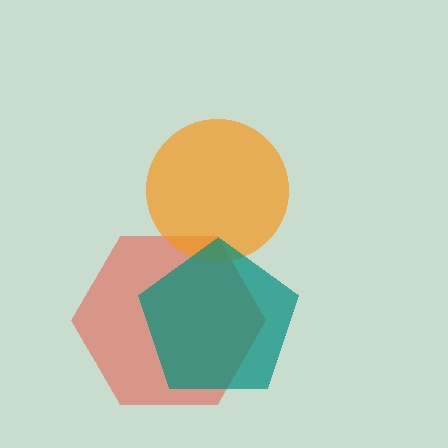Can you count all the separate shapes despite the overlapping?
Yes, there are 3 separate shapes.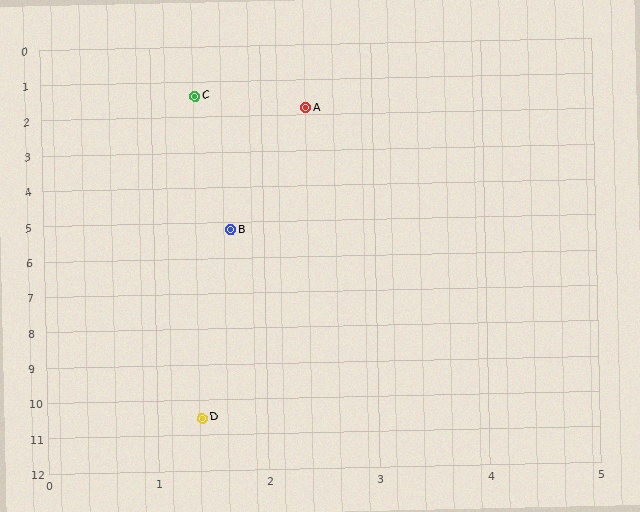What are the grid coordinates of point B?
Point B is at approximately (1.7, 5.2).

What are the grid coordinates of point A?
Point A is at approximately (2.4, 1.8).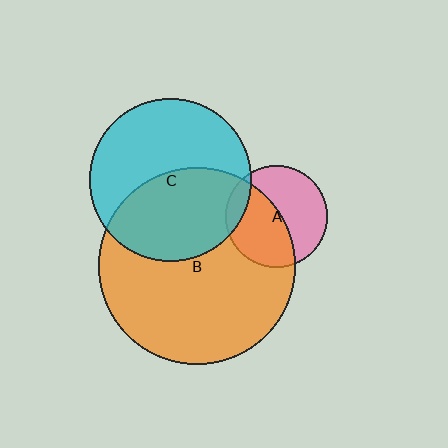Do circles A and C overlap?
Yes.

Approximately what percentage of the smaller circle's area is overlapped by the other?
Approximately 10%.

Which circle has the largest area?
Circle B (orange).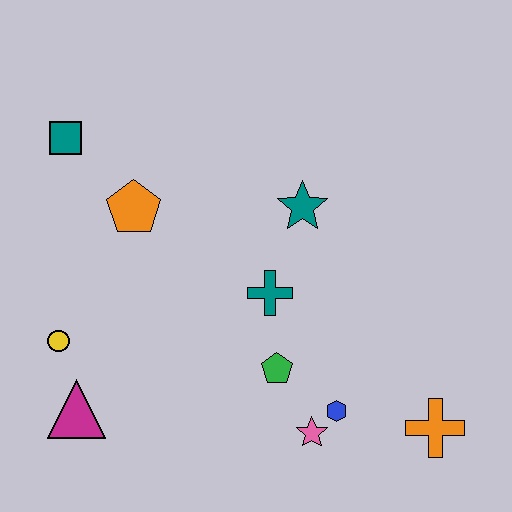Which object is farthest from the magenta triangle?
The orange cross is farthest from the magenta triangle.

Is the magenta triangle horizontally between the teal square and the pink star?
Yes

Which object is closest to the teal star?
The teal cross is closest to the teal star.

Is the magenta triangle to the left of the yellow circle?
No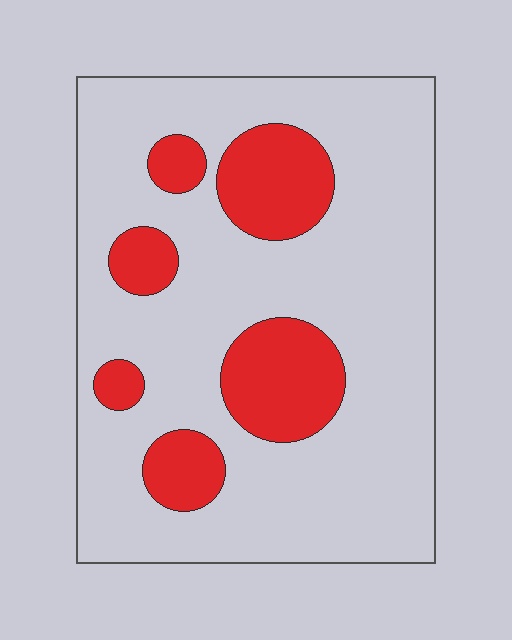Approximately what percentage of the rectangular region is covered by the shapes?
Approximately 20%.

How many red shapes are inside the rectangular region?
6.